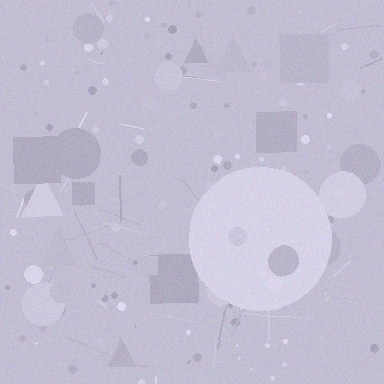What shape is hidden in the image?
A circle is hidden in the image.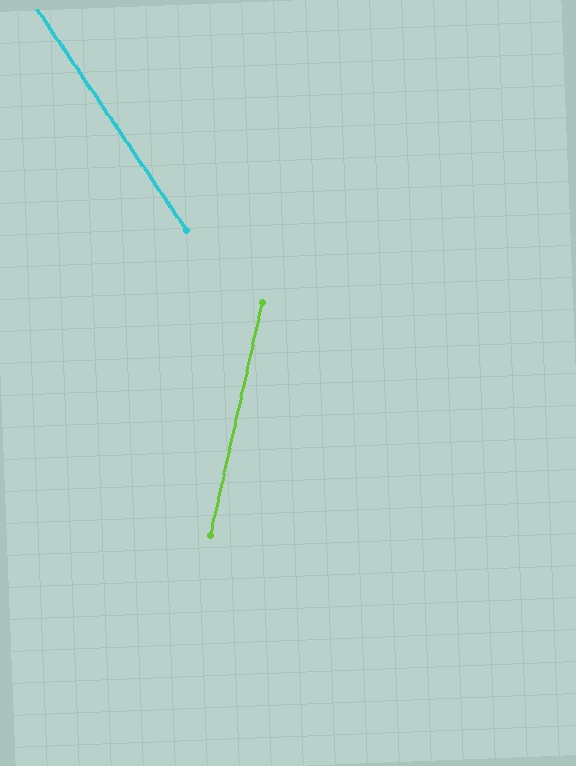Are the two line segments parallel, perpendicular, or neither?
Neither parallel nor perpendicular — they differ by about 47°.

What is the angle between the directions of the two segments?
Approximately 47 degrees.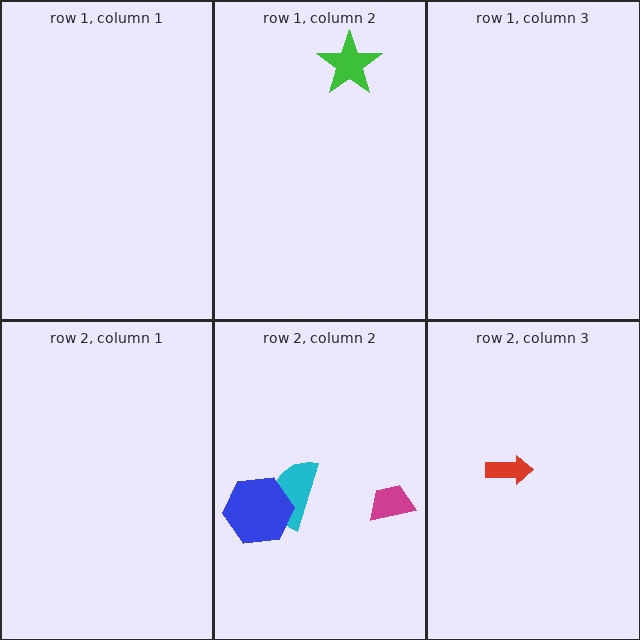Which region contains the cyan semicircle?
The row 2, column 2 region.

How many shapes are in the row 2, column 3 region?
1.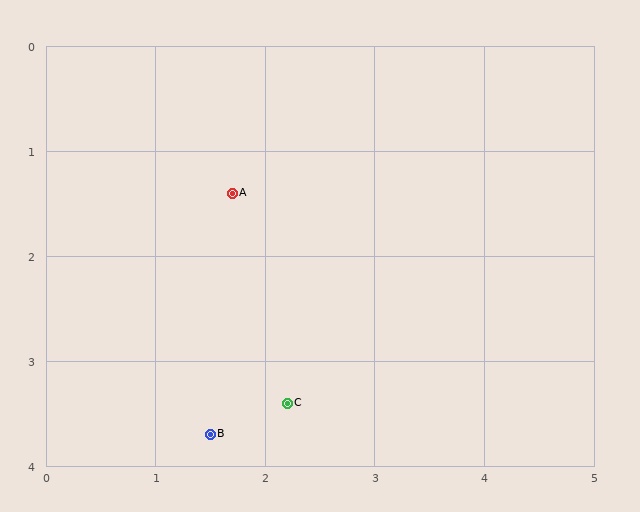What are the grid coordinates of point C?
Point C is at approximately (2.2, 3.4).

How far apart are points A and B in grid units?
Points A and B are about 2.3 grid units apart.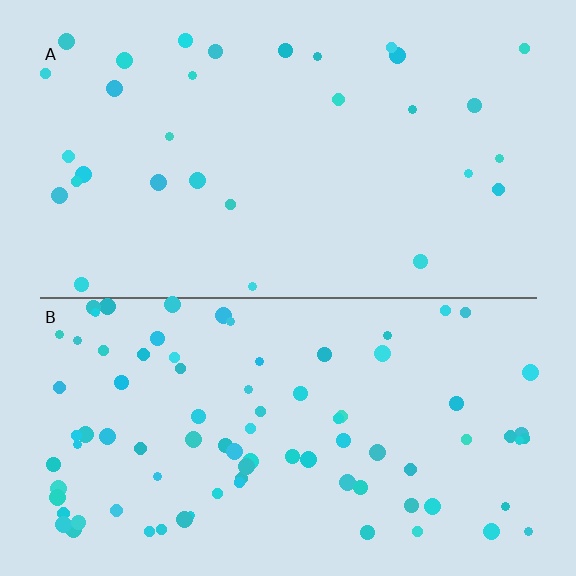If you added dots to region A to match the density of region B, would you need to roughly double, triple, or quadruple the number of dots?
Approximately triple.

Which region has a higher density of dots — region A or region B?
B (the bottom).